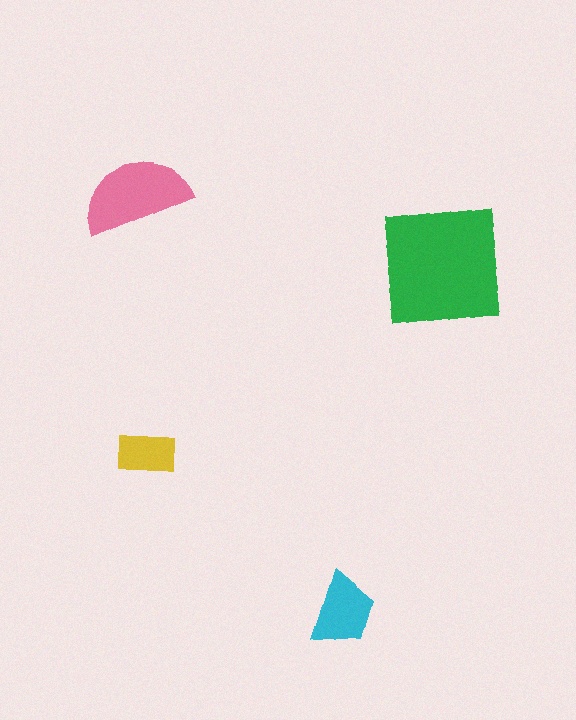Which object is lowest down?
The cyan trapezoid is bottommost.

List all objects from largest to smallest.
The green square, the pink semicircle, the cyan trapezoid, the yellow rectangle.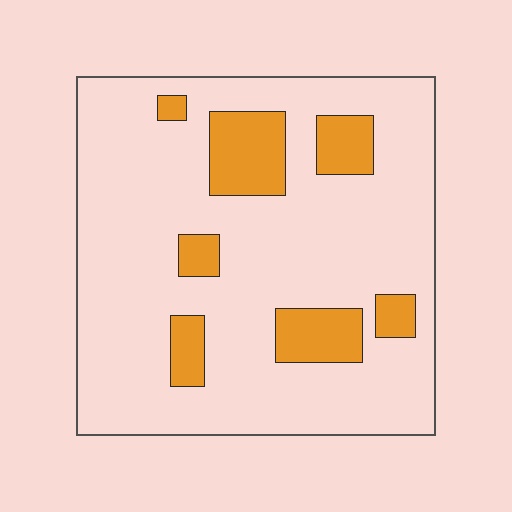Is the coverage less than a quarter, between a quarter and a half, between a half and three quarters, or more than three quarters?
Less than a quarter.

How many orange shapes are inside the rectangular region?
7.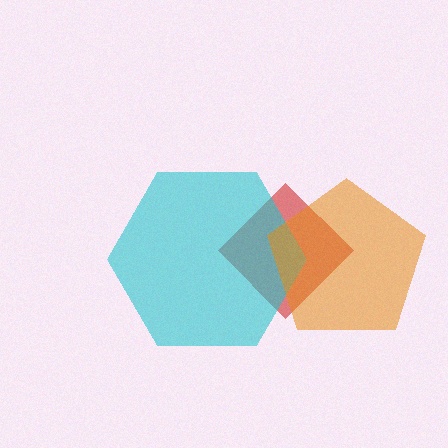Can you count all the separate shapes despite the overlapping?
Yes, there are 3 separate shapes.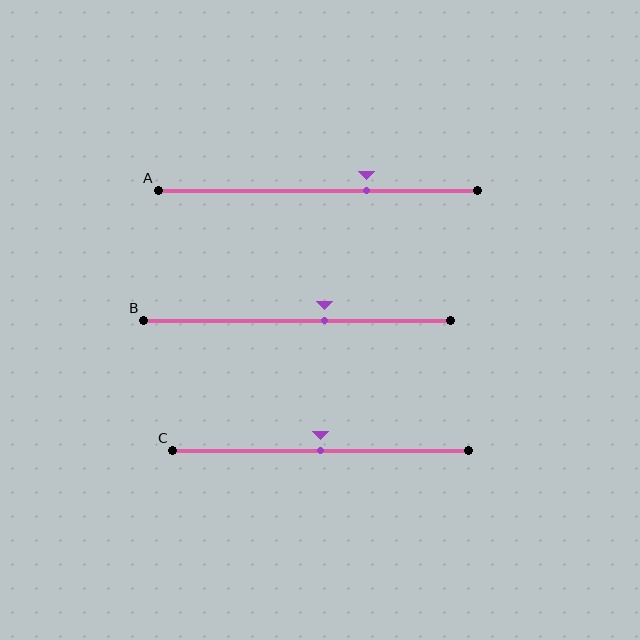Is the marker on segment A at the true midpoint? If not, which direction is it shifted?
No, the marker on segment A is shifted to the right by about 15% of the segment length.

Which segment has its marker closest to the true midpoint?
Segment C has its marker closest to the true midpoint.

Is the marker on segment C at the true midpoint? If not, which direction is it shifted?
Yes, the marker on segment C is at the true midpoint.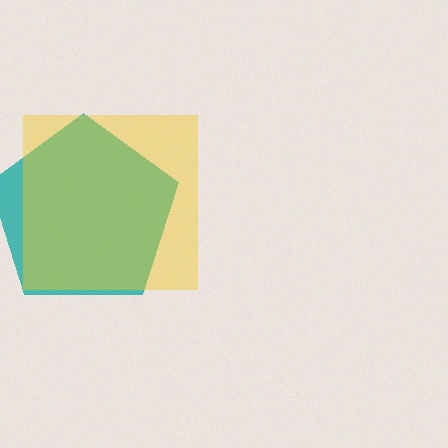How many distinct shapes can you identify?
There are 2 distinct shapes: a teal pentagon, a yellow square.